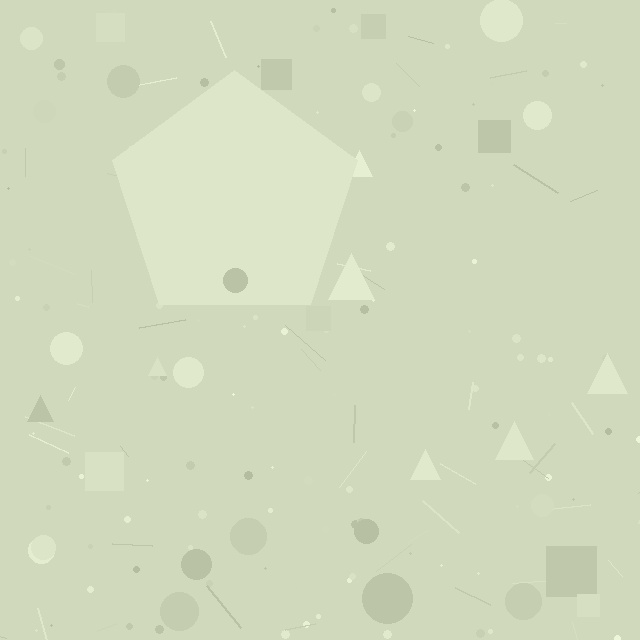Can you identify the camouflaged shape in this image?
The camouflaged shape is a pentagon.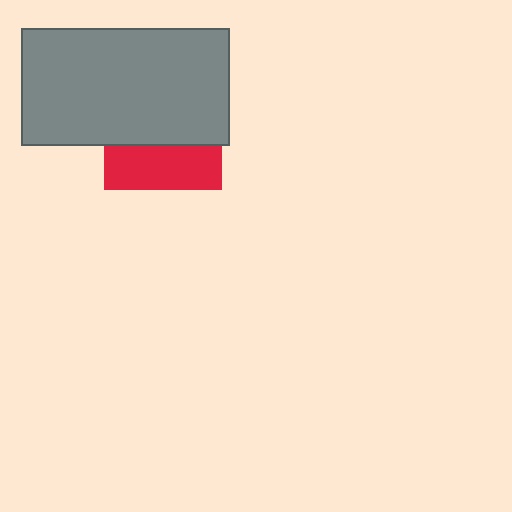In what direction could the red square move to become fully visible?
The red square could move down. That would shift it out from behind the gray rectangle entirely.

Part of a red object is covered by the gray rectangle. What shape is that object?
It is a square.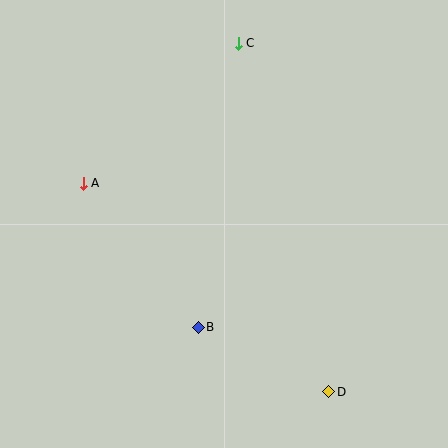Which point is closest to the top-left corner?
Point A is closest to the top-left corner.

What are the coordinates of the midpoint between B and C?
The midpoint between B and C is at (218, 185).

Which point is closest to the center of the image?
Point B at (198, 327) is closest to the center.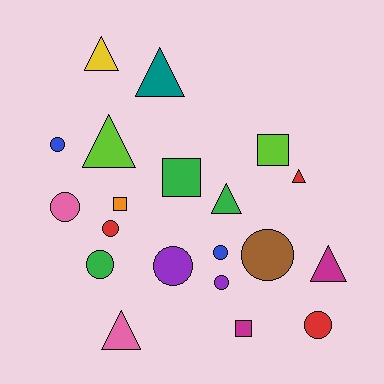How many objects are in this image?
There are 20 objects.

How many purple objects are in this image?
There are 2 purple objects.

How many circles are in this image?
There are 9 circles.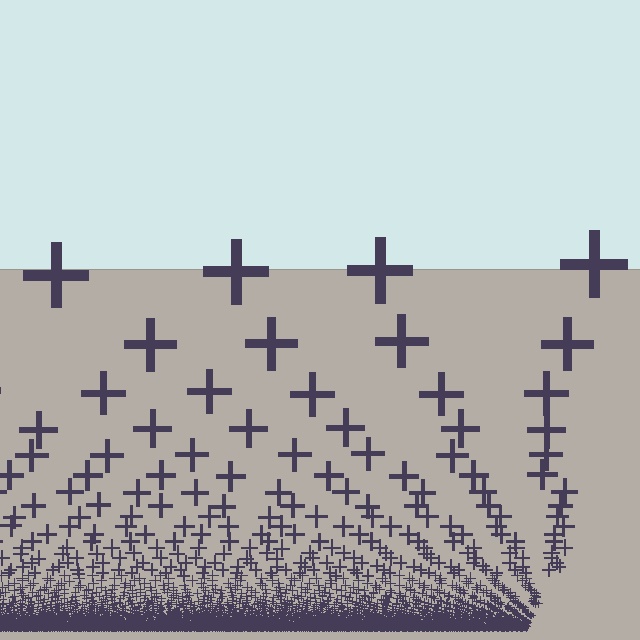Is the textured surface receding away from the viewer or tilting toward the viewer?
The surface appears to tilt toward the viewer. Texture elements get larger and sparser toward the top.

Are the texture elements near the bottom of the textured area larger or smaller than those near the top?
Smaller. The gradient is inverted — elements near the bottom are smaller and denser.